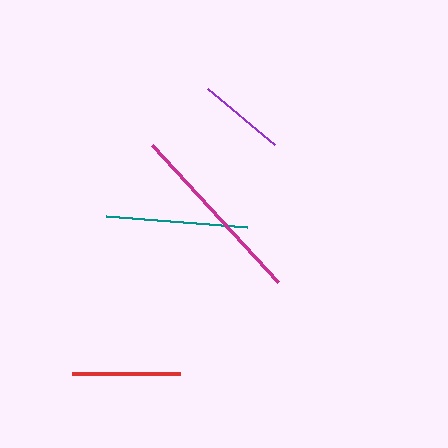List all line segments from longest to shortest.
From longest to shortest: magenta, teal, red, purple.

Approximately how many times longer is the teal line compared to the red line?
The teal line is approximately 1.3 times the length of the red line.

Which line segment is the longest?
The magenta line is the longest at approximately 187 pixels.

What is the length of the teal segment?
The teal segment is approximately 142 pixels long.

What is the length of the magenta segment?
The magenta segment is approximately 187 pixels long.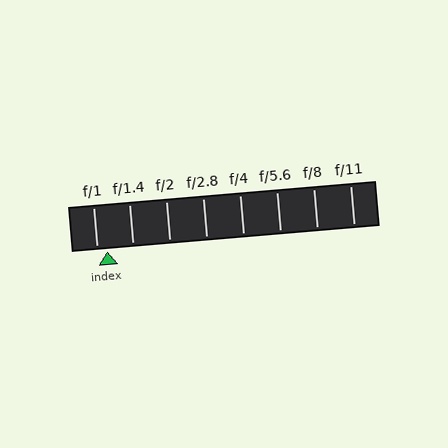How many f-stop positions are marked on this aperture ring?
There are 8 f-stop positions marked.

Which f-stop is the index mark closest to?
The index mark is closest to f/1.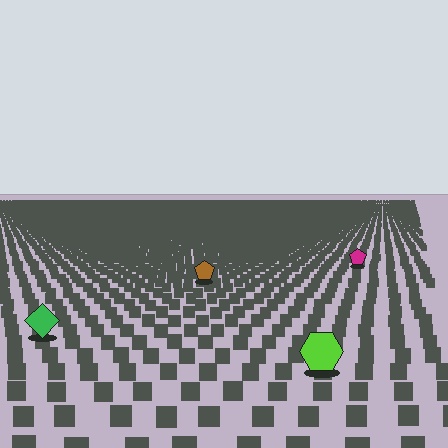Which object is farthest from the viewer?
The magenta pentagon is farthest from the viewer. It appears smaller and the ground texture around it is denser.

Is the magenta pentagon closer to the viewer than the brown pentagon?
No. The brown pentagon is closer — you can tell from the texture gradient: the ground texture is coarser near it.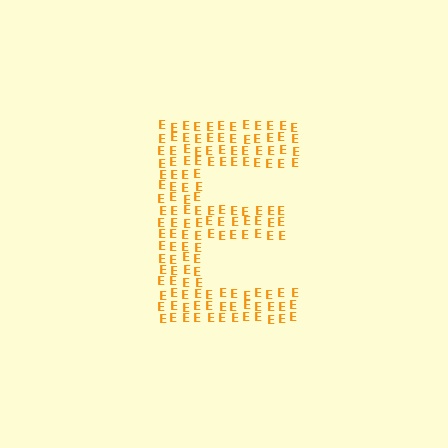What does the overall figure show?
The overall figure shows the letter E.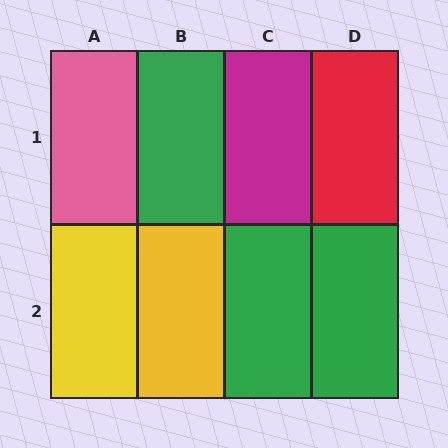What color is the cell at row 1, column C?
Magenta.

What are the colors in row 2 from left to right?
Yellow, yellow, green, green.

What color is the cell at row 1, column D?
Red.